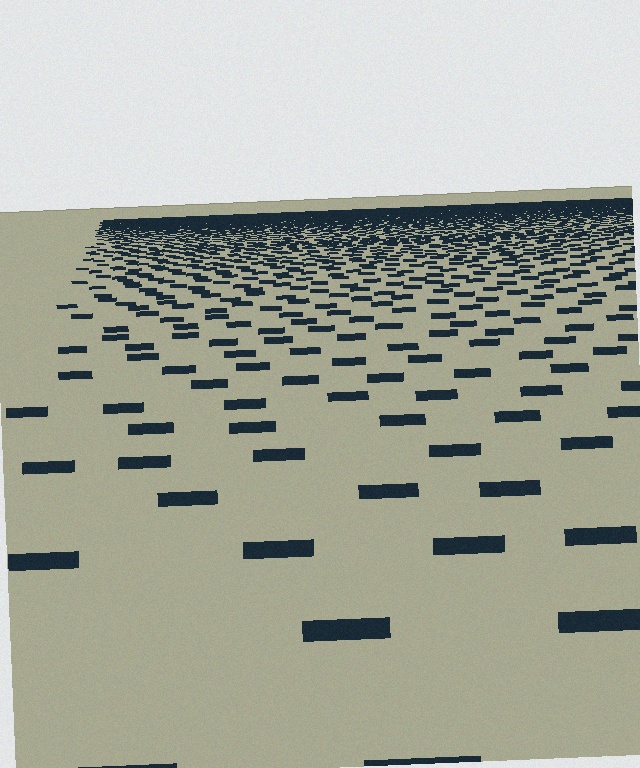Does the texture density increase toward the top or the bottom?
Density increases toward the top.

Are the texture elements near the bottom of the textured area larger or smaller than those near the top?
Larger. Near the bottom, elements are closer to the viewer and appear at a bigger on-screen size.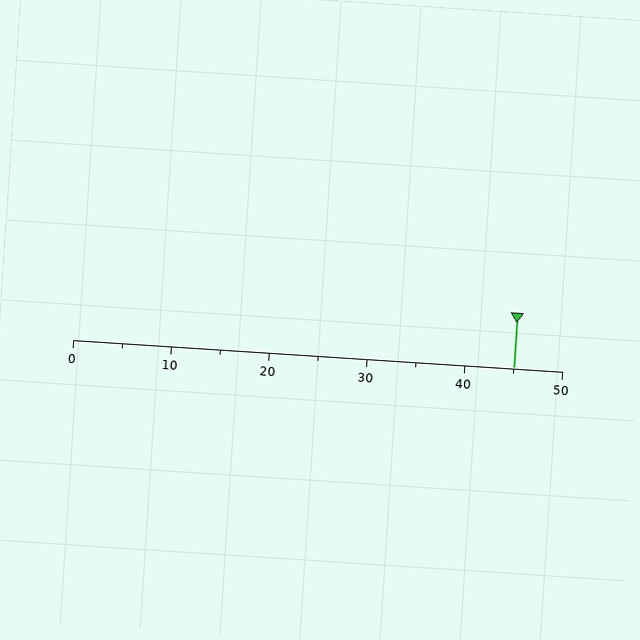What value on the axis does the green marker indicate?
The marker indicates approximately 45.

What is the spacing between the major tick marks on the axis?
The major ticks are spaced 10 apart.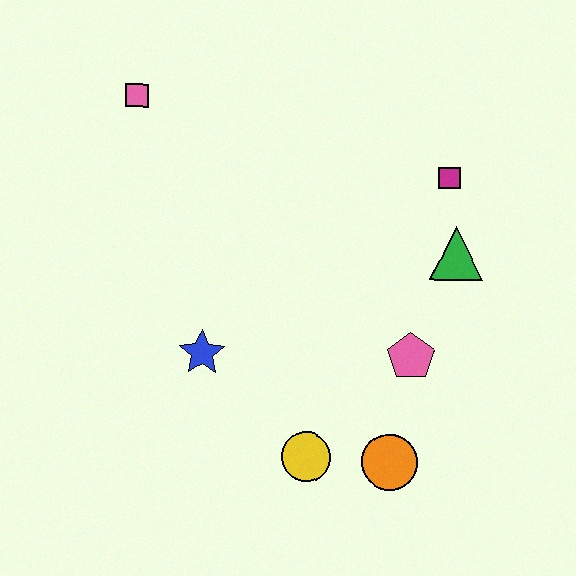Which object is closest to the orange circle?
The yellow circle is closest to the orange circle.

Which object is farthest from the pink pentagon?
The pink square is farthest from the pink pentagon.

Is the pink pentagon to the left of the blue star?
No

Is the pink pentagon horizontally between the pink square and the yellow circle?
No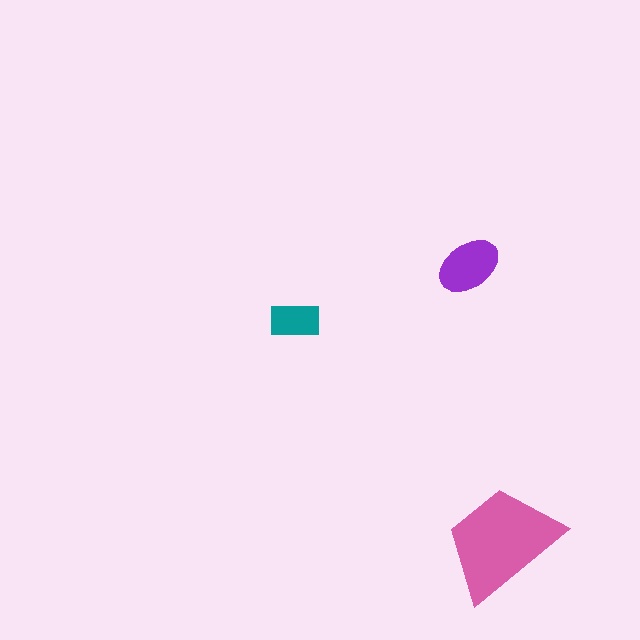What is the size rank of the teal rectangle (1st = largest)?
3rd.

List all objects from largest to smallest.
The pink trapezoid, the purple ellipse, the teal rectangle.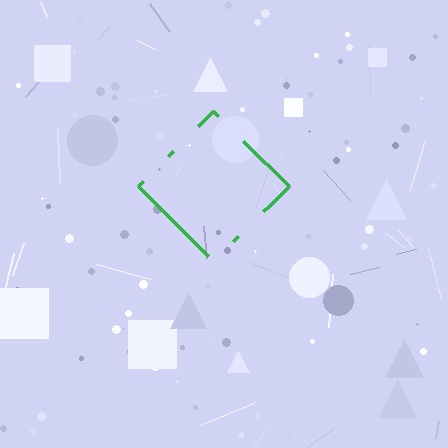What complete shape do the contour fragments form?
The contour fragments form a diamond.